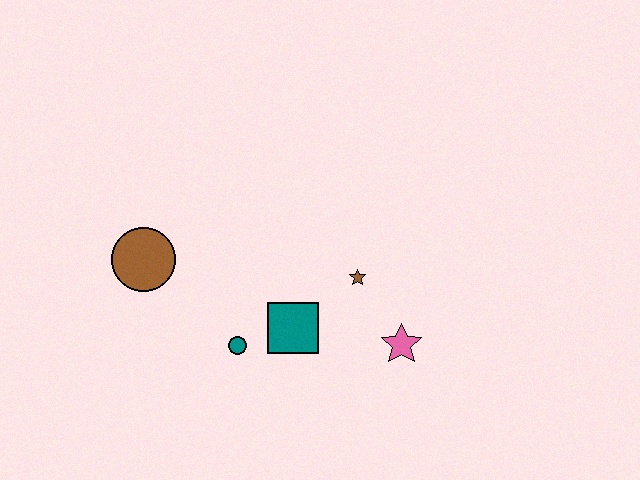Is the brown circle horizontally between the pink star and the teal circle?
No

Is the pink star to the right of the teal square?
Yes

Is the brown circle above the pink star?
Yes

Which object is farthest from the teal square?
The brown circle is farthest from the teal square.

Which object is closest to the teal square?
The teal circle is closest to the teal square.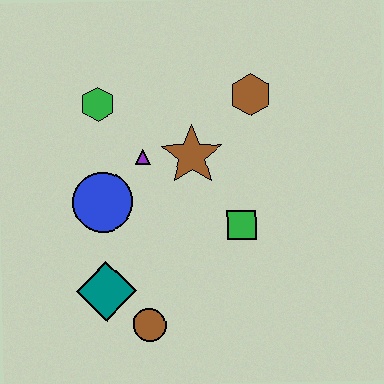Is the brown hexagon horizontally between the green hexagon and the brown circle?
No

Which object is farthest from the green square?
The green hexagon is farthest from the green square.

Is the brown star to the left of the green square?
Yes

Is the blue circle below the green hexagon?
Yes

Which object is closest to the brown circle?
The teal diamond is closest to the brown circle.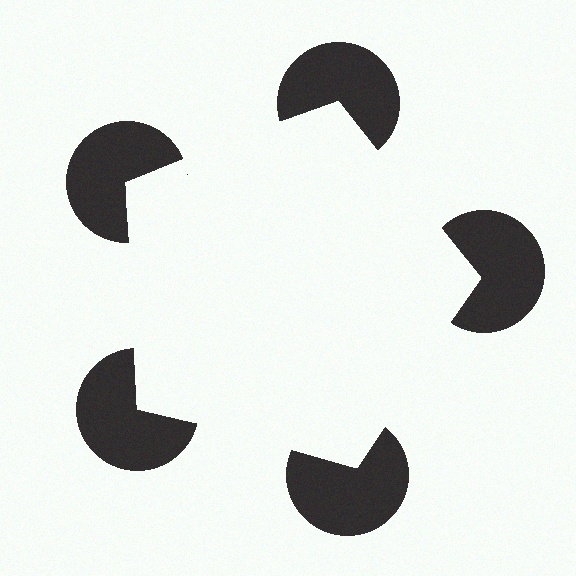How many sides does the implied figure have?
5 sides.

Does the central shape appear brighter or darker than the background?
It typically appears slightly brighter than the background, even though no actual brightness change is drawn.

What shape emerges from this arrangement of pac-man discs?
An illusory pentagon — its edges are inferred from the aligned wedge cuts in the pac-man discs, not physically drawn.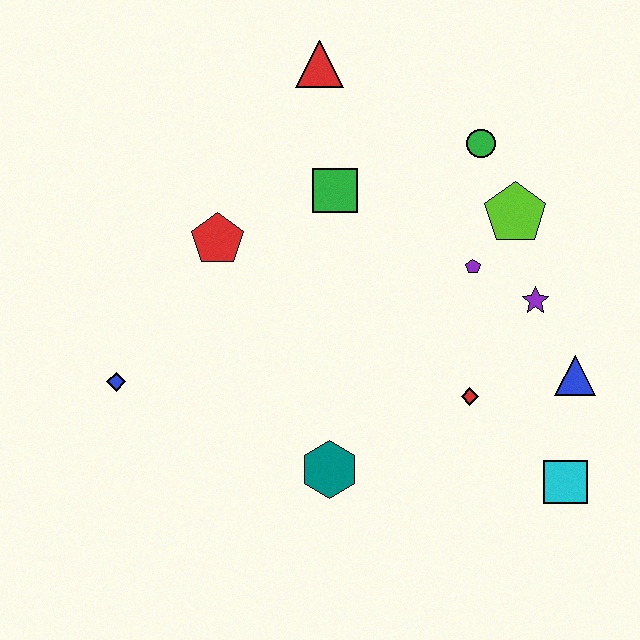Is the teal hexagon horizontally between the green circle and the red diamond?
No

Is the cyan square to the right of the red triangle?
Yes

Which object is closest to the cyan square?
The blue triangle is closest to the cyan square.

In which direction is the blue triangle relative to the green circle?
The blue triangle is below the green circle.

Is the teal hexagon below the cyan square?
No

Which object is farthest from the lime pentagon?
The blue diamond is farthest from the lime pentagon.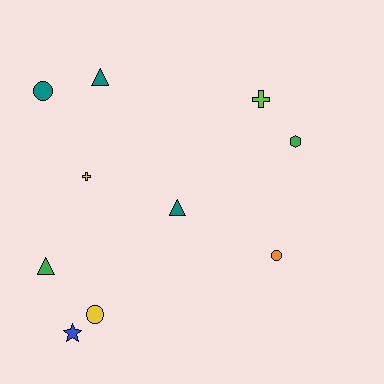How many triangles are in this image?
There are 3 triangles.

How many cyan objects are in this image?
There are no cyan objects.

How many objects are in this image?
There are 10 objects.